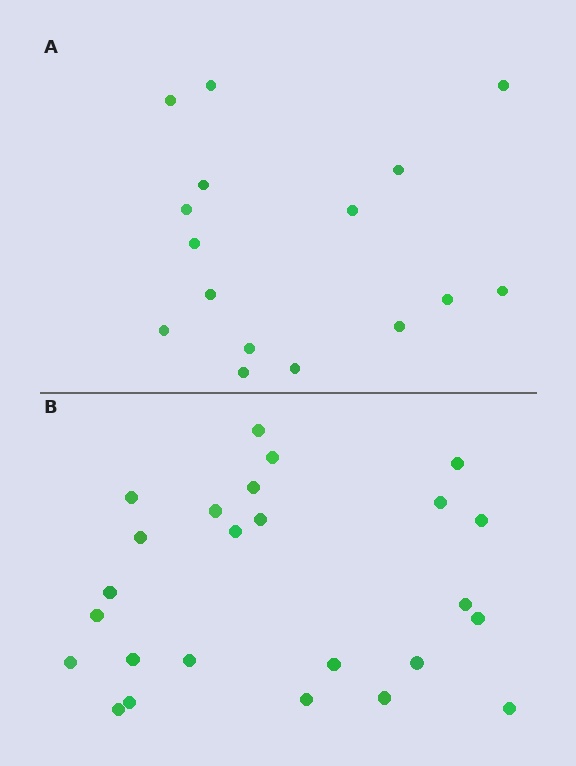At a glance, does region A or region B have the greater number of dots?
Region B (the bottom region) has more dots.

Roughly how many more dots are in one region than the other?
Region B has roughly 8 or so more dots than region A.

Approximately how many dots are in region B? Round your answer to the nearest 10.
About 20 dots. (The exact count is 25, which rounds to 20.)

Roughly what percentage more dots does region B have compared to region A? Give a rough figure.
About 55% more.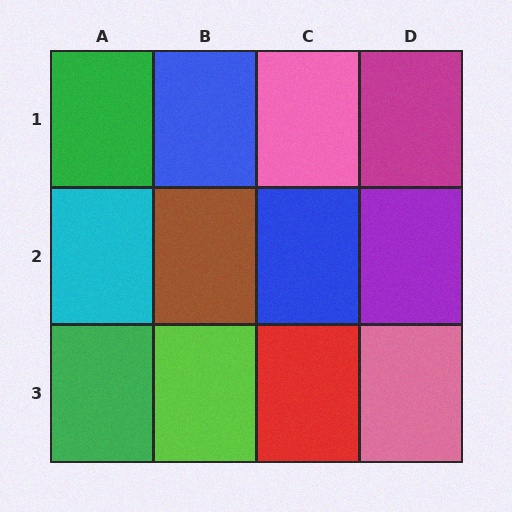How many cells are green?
2 cells are green.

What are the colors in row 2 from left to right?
Cyan, brown, blue, purple.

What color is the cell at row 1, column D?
Magenta.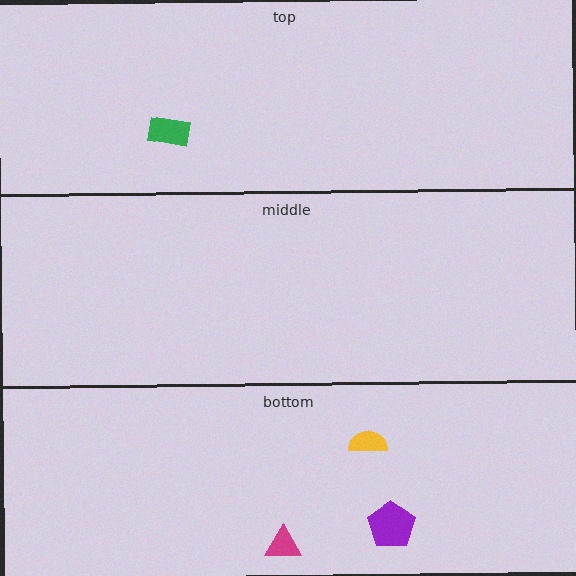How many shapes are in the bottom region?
3.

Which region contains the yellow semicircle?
The bottom region.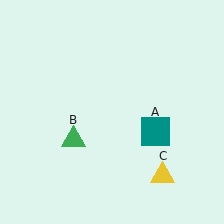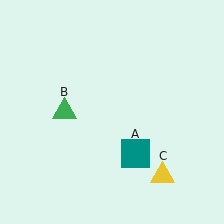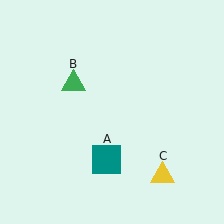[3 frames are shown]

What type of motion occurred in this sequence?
The teal square (object A), green triangle (object B) rotated clockwise around the center of the scene.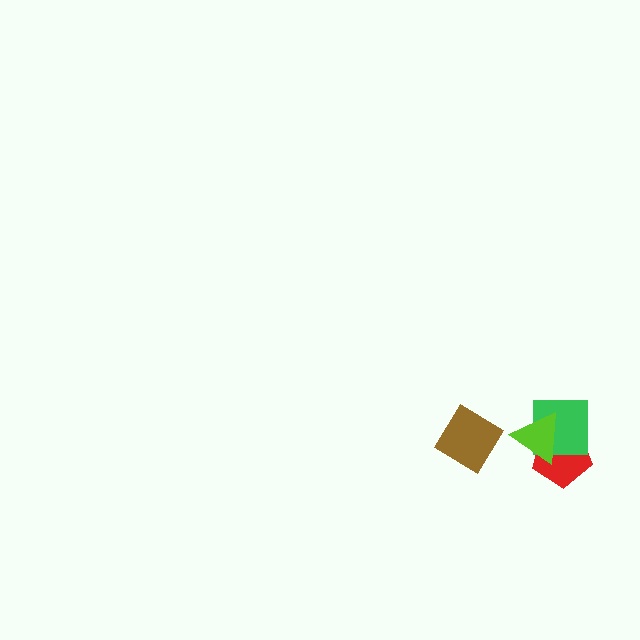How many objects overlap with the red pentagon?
2 objects overlap with the red pentagon.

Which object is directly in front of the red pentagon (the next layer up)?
The green square is directly in front of the red pentagon.